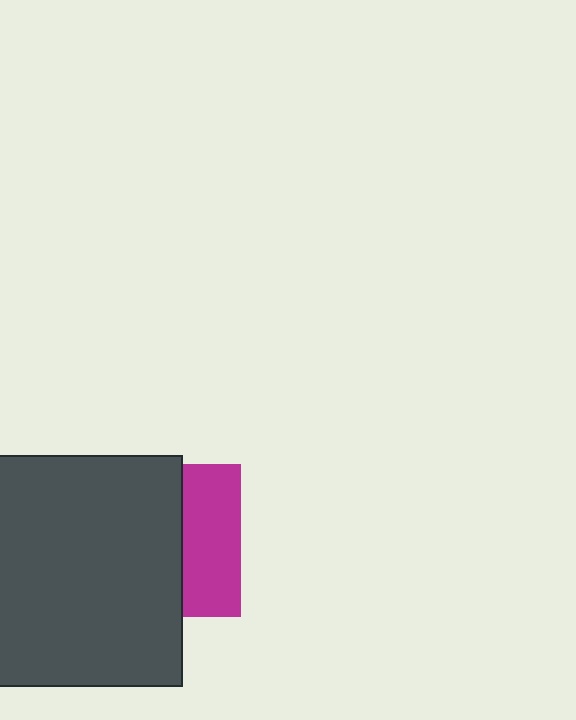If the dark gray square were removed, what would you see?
You would see the complete magenta square.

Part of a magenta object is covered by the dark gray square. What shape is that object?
It is a square.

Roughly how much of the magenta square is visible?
A small part of it is visible (roughly 38%).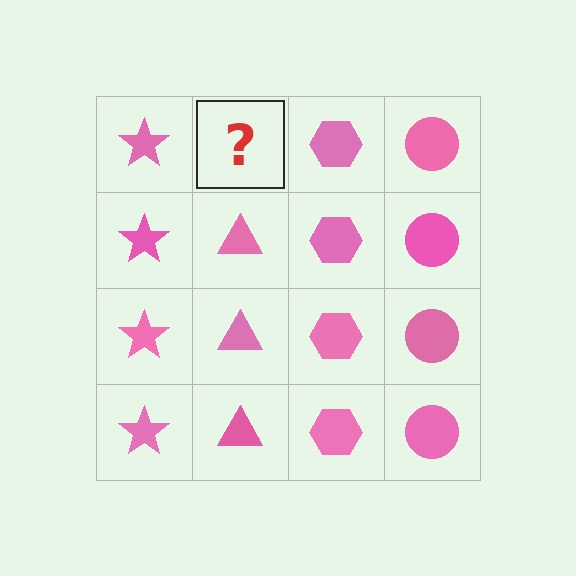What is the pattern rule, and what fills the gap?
The rule is that each column has a consistent shape. The gap should be filled with a pink triangle.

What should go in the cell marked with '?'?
The missing cell should contain a pink triangle.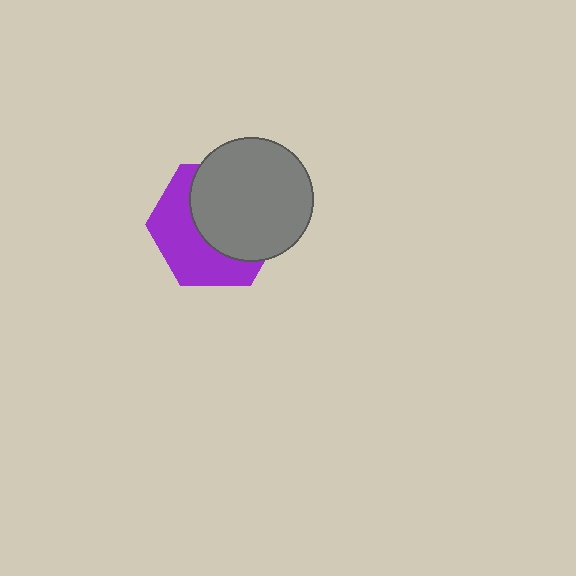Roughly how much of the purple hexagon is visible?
About half of it is visible (roughly 45%).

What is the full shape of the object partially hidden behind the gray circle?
The partially hidden object is a purple hexagon.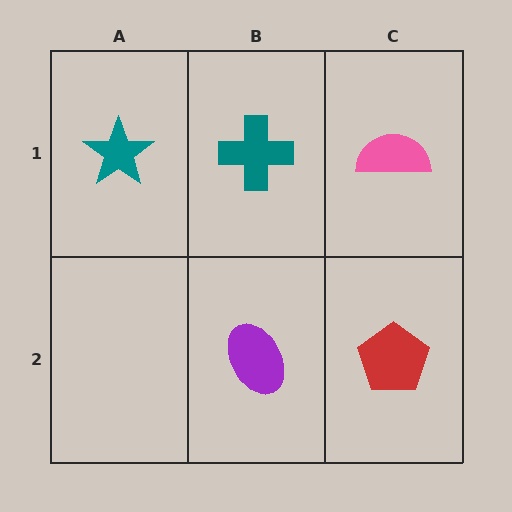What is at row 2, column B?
A purple ellipse.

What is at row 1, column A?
A teal star.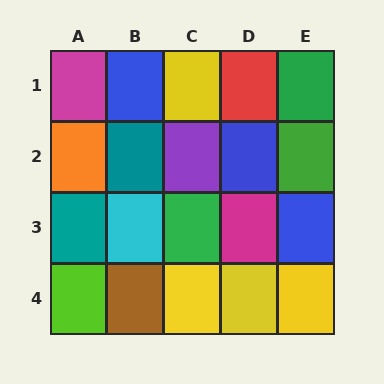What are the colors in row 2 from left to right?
Orange, teal, purple, blue, green.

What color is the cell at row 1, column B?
Blue.